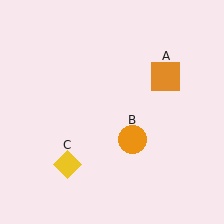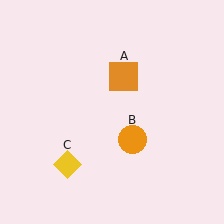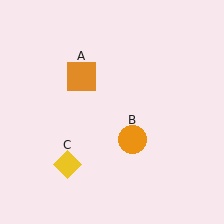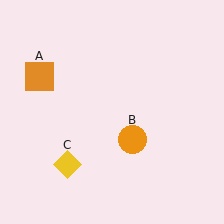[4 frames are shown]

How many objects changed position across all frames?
1 object changed position: orange square (object A).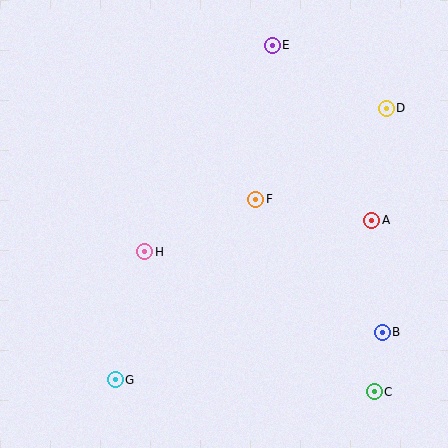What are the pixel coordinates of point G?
Point G is at (115, 380).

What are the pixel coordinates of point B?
Point B is at (382, 332).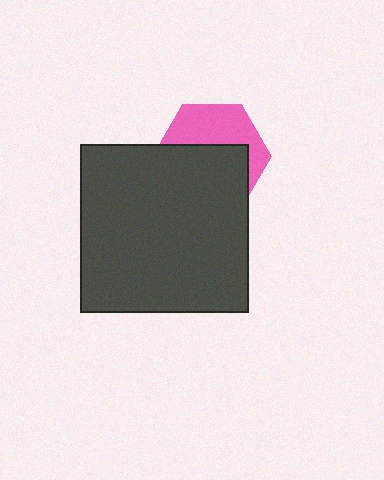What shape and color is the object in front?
The object in front is a dark gray square.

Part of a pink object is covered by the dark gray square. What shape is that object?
It is a hexagon.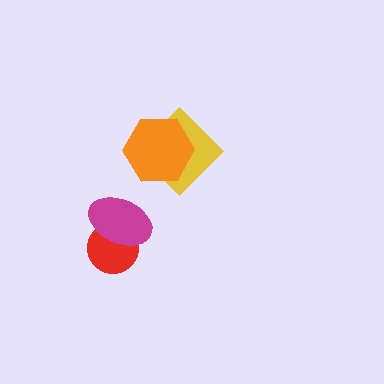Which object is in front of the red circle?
The magenta ellipse is in front of the red circle.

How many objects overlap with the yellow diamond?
1 object overlaps with the yellow diamond.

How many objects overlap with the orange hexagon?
1 object overlaps with the orange hexagon.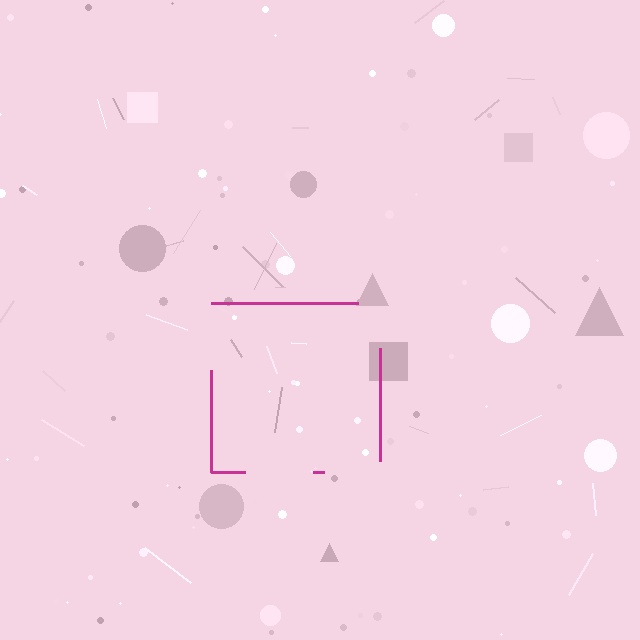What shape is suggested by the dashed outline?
The dashed outline suggests a square.